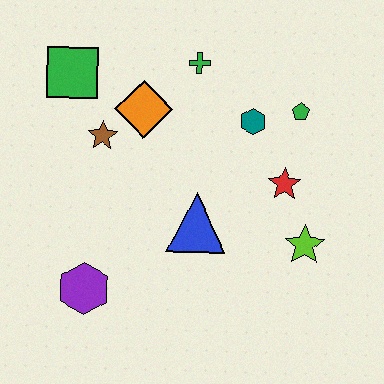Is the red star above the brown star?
No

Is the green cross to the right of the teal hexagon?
No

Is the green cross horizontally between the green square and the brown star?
No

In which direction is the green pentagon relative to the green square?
The green pentagon is to the right of the green square.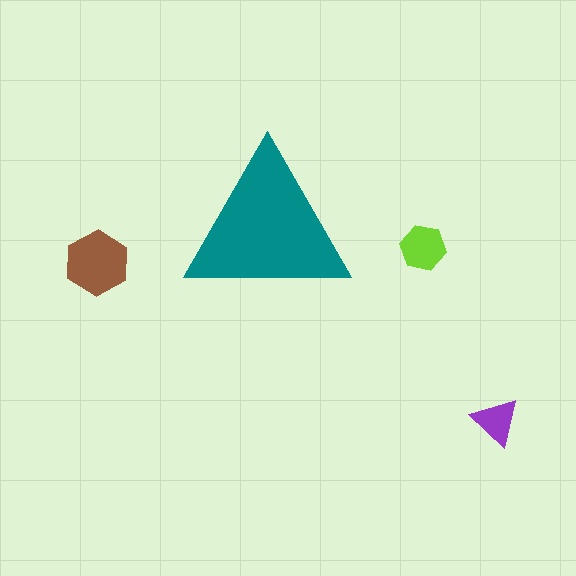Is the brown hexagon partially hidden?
No, the brown hexagon is fully visible.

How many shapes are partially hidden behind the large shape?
0 shapes are partially hidden.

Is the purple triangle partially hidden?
No, the purple triangle is fully visible.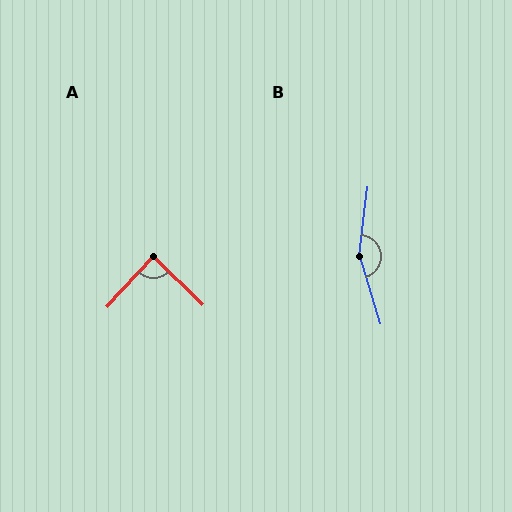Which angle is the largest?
B, at approximately 156 degrees.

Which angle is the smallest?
A, at approximately 88 degrees.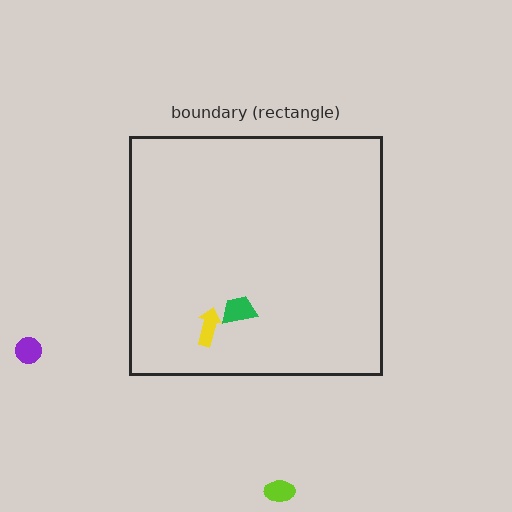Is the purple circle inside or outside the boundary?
Outside.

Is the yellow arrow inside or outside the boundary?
Inside.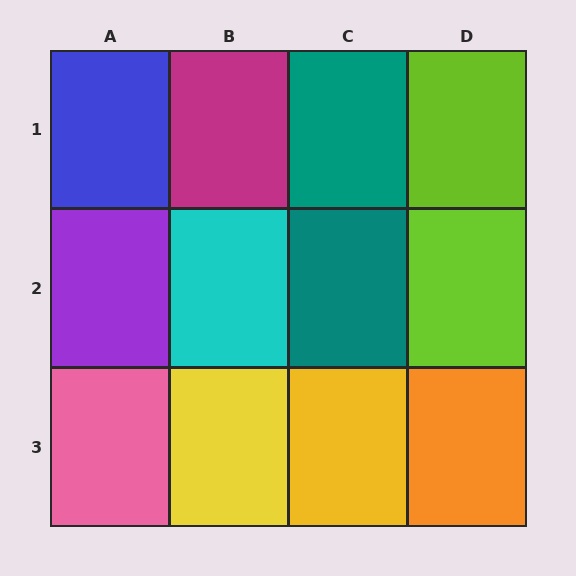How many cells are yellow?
2 cells are yellow.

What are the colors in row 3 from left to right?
Pink, yellow, yellow, orange.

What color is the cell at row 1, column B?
Magenta.